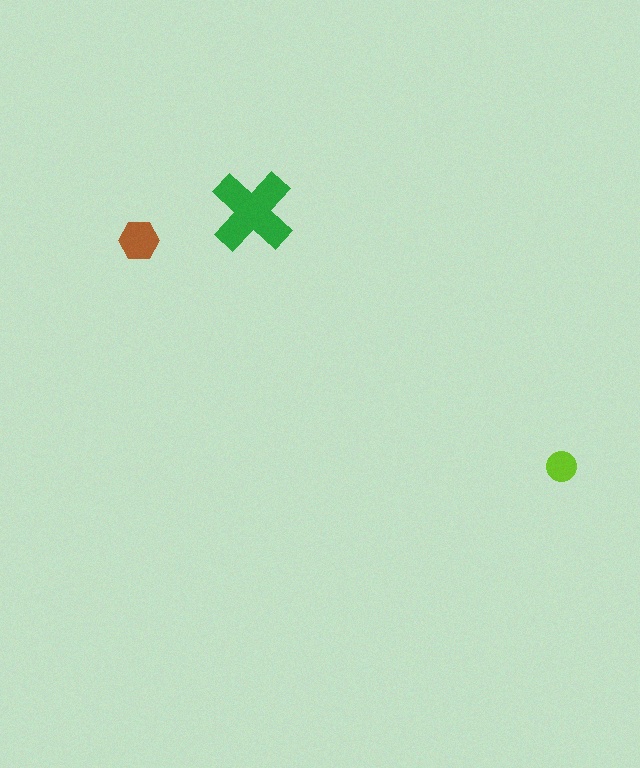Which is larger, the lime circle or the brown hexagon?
The brown hexagon.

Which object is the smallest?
The lime circle.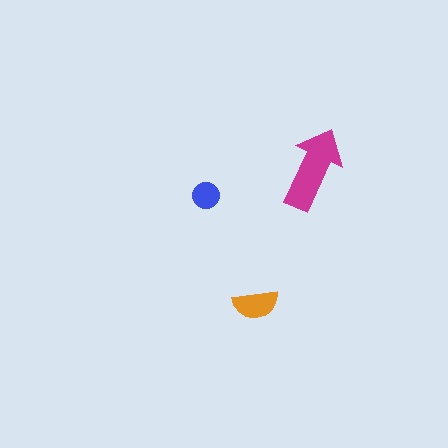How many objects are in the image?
There are 3 objects in the image.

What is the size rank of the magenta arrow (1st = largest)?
1st.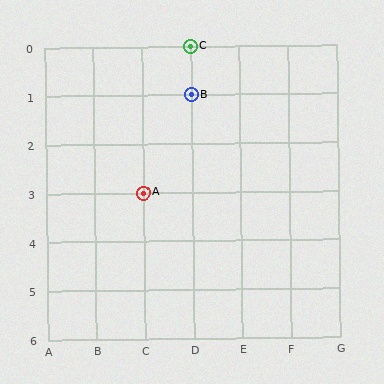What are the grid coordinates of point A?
Point A is at grid coordinates (C, 3).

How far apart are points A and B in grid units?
Points A and B are 1 column and 2 rows apart (about 2.2 grid units diagonally).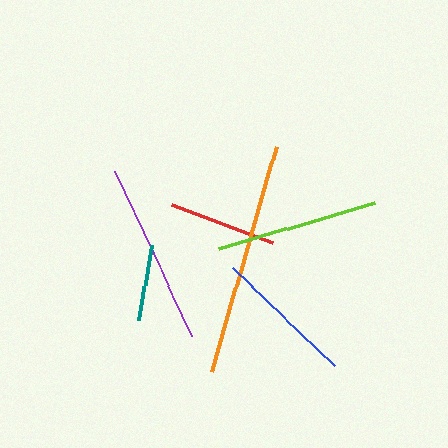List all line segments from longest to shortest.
From longest to shortest: orange, purple, lime, blue, red, teal.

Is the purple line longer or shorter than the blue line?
The purple line is longer than the blue line.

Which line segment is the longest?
The orange line is the longest at approximately 234 pixels.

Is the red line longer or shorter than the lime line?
The lime line is longer than the red line.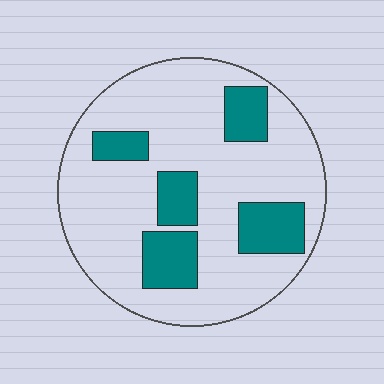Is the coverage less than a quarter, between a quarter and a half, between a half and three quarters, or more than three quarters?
Less than a quarter.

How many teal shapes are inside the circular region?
5.